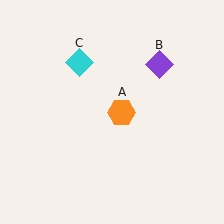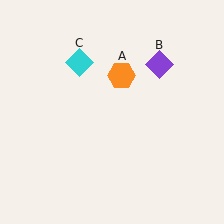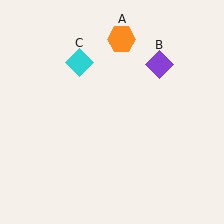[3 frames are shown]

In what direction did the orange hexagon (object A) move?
The orange hexagon (object A) moved up.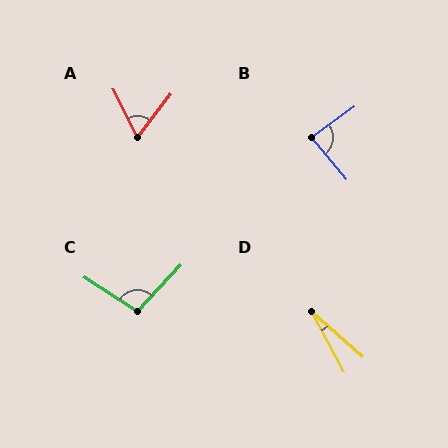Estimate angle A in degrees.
Approximately 65 degrees.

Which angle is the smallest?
D, at approximately 20 degrees.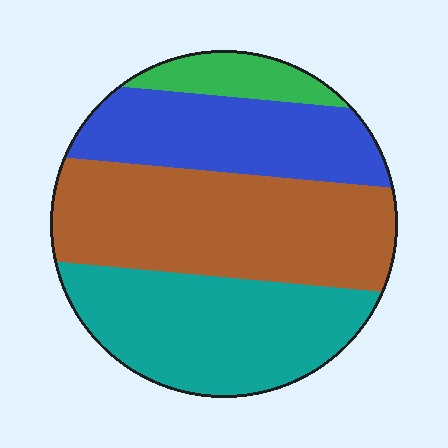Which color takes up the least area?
Green, at roughly 10%.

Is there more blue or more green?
Blue.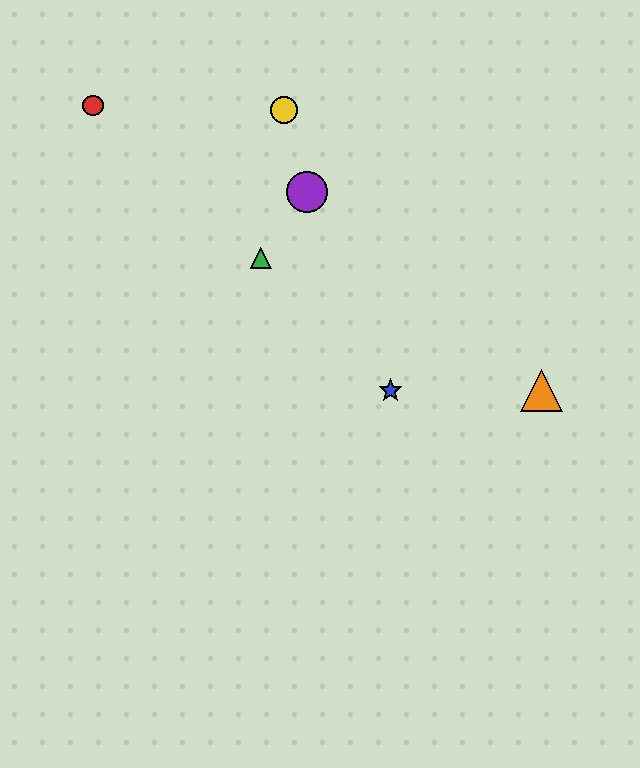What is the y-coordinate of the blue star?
The blue star is at y≈391.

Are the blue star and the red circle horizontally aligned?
No, the blue star is at y≈391 and the red circle is at y≈106.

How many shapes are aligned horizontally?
2 shapes (the blue star, the orange triangle) are aligned horizontally.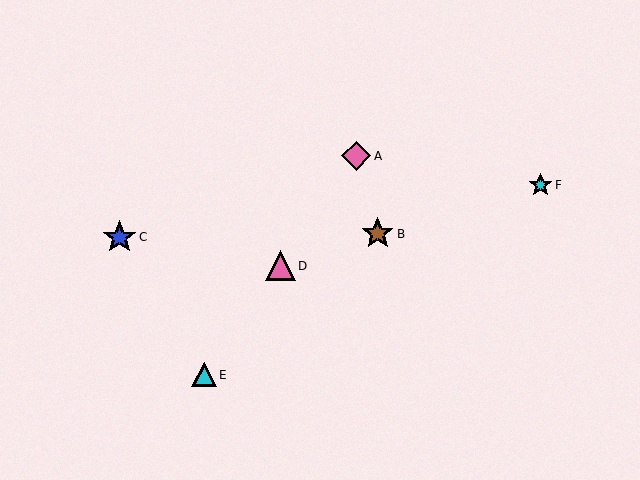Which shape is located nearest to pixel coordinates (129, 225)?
The blue star (labeled C) at (119, 237) is nearest to that location.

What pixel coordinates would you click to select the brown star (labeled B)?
Click at (378, 234) to select the brown star B.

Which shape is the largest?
The blue star (labeled C) is the largest.